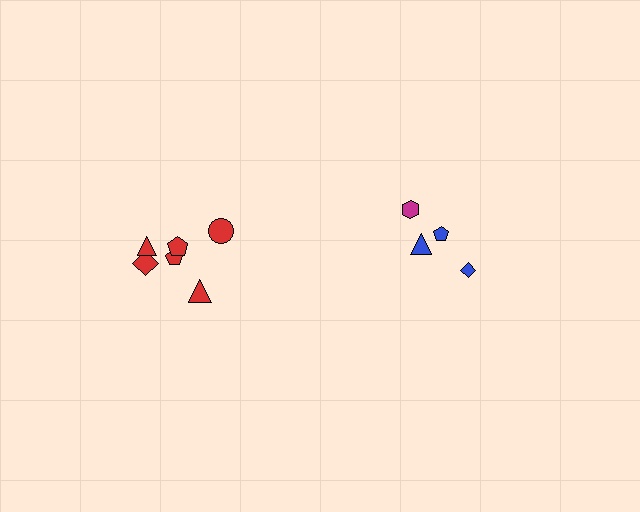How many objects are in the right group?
There are 4 objects.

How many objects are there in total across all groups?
There are 10 objects.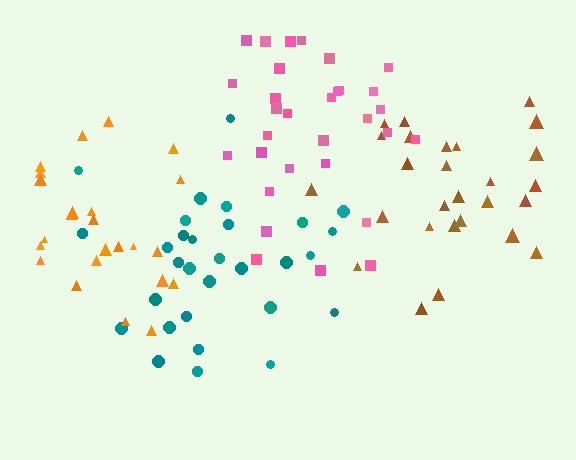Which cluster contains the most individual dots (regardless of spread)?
Pink (31).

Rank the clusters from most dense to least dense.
pink, orange, brown, teal.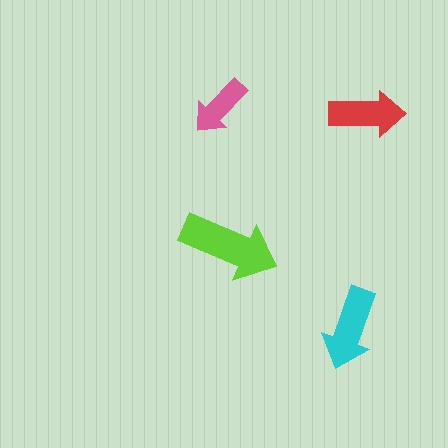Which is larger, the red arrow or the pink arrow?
The red one.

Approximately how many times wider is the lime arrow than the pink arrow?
About 1.5 times wider.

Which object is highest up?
The pink arrow is topmost.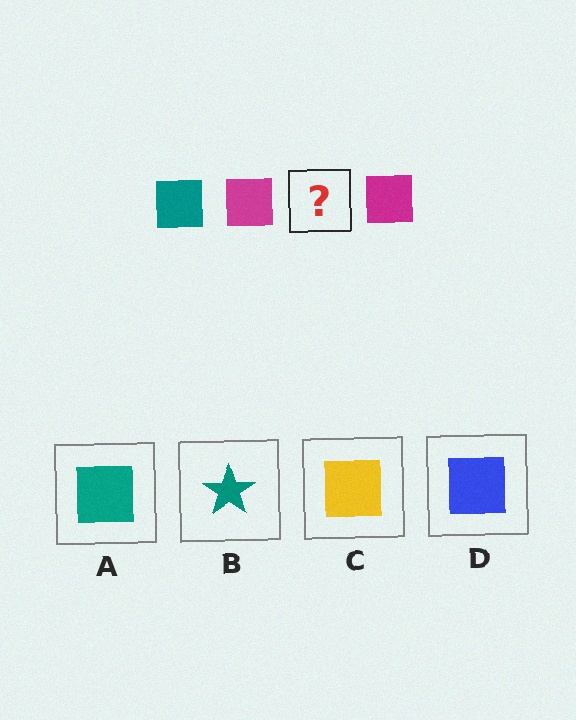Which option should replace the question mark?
Option A.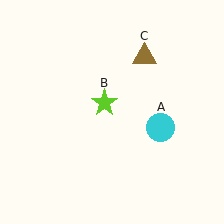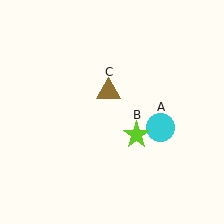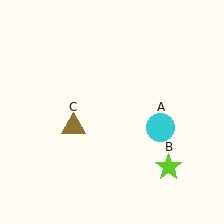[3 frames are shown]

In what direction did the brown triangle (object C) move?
The brown triangle (object C) moved down and to the left.